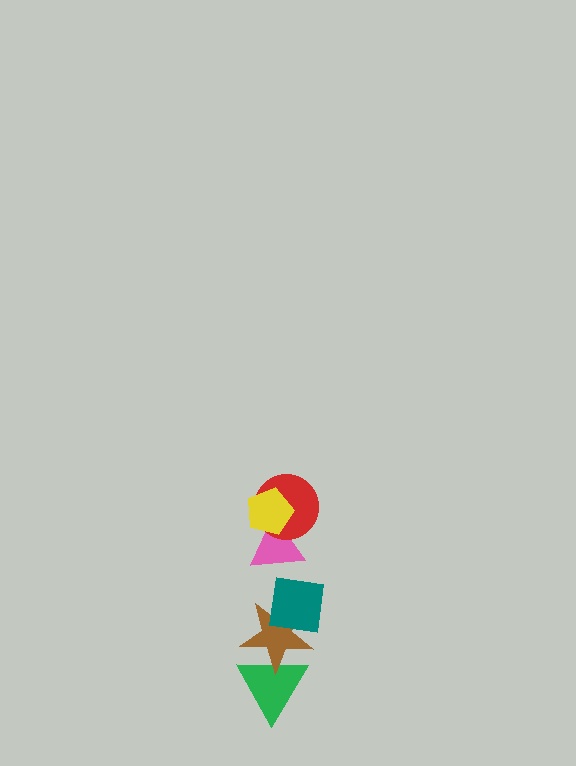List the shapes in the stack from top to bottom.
From top to bottom: the yellow pentagon, the red circle, the pink triangle, the teal square, the brown star, the green triangle.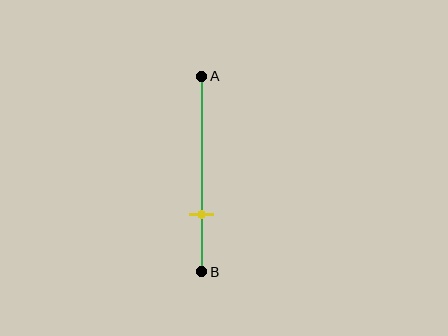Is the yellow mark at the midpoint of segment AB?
No, the mark is at about 70% from A, not at the 50% midpoint.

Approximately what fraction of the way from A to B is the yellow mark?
The yellow mark is approximately 70% of the way from A to B.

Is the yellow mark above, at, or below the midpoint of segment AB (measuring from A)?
The yellow mark is below the midpoint of segment AB.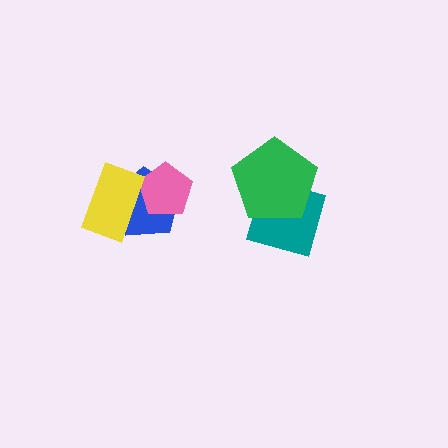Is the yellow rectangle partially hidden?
No, no other shape covers it.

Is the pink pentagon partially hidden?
Yes, it is partially covered by another shape.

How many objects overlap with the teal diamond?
1 object overlaps with the teal diamond.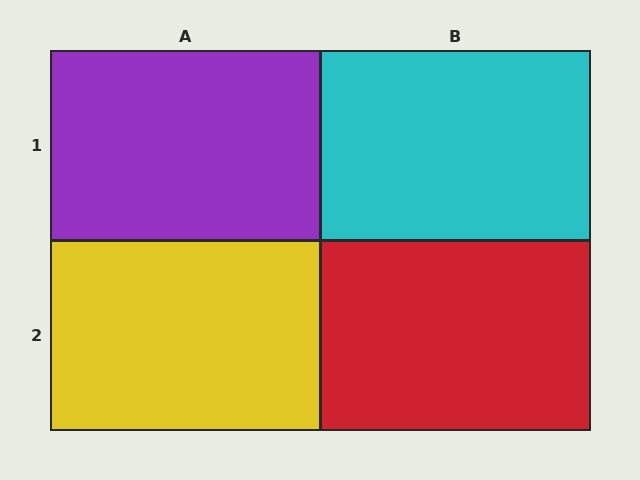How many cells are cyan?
1 cell is cyan.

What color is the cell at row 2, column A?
Yellow.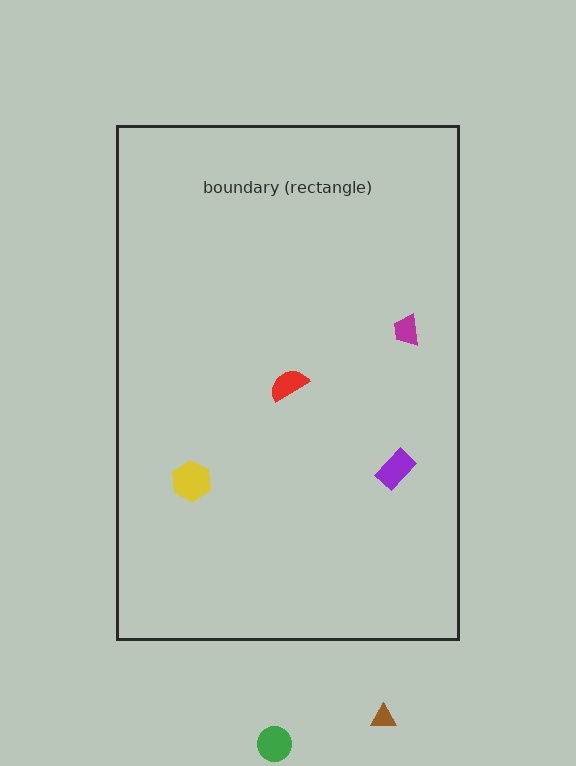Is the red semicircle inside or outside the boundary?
Inside.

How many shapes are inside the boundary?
4 inside, 2 outside.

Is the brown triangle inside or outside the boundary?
Outside.